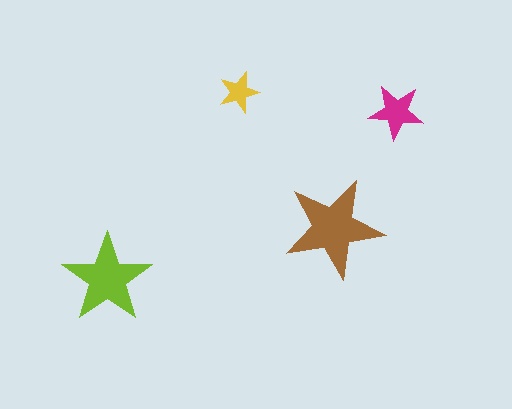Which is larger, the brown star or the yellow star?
The brown one.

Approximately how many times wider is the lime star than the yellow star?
About 2 times wider.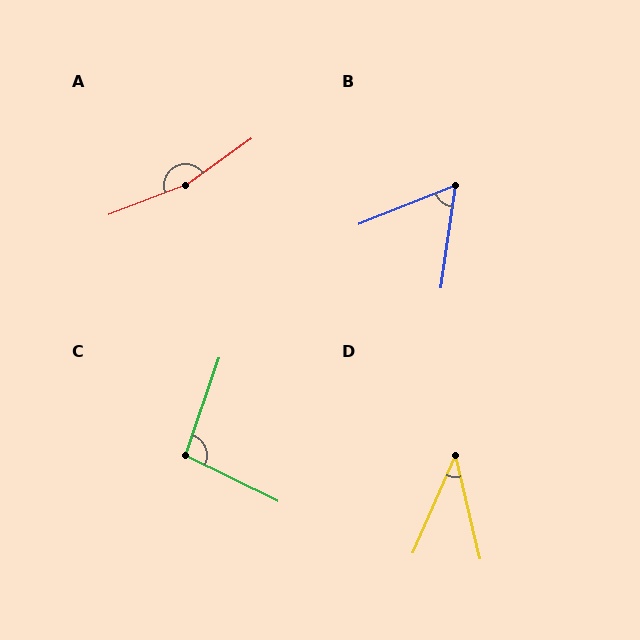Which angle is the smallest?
D, at approximately 37 degrees.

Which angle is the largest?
A, at approximately 166 degrees.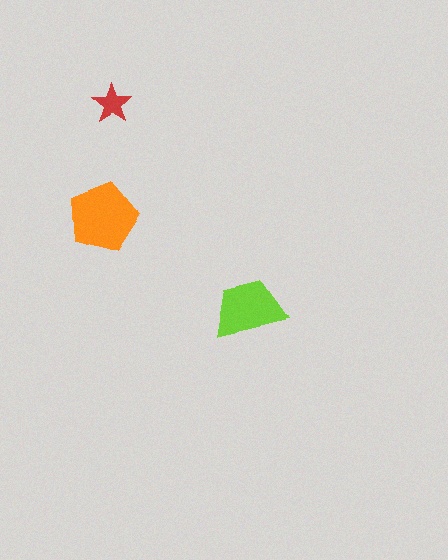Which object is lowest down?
The lime trapezoid is bottommost.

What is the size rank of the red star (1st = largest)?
3rd.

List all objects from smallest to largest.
The red star, the lime trapezoid, the orange pentagon.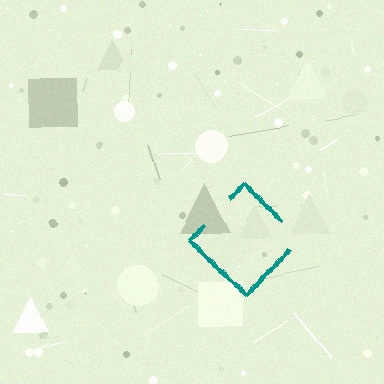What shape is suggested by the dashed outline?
The dashed outline suggests a diamond.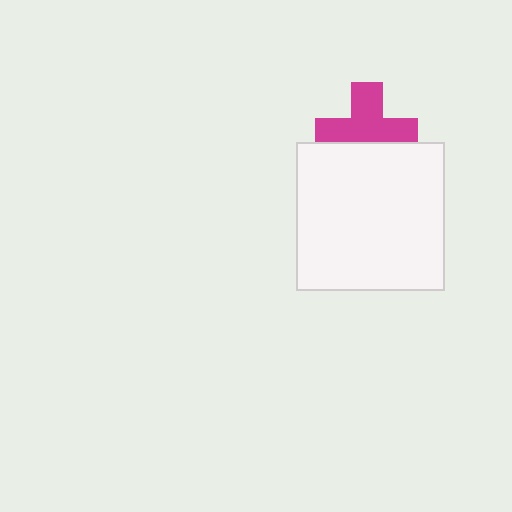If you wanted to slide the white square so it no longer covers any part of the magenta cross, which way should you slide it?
Slide it down — that is the most direct way to separate the two shapes.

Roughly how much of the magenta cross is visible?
About half of it is visible (roughly 65%).